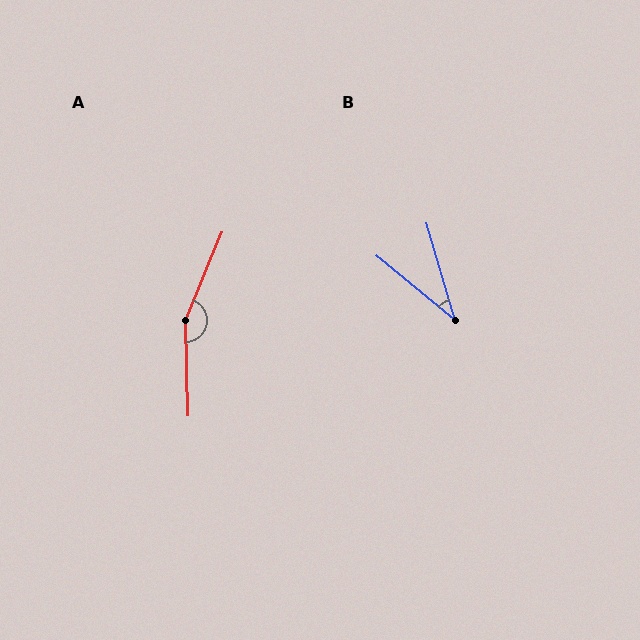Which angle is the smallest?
B, at approximately 34 degrees.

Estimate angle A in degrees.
Approximately 156 degrees.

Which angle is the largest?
A, at approximately 156 degrees.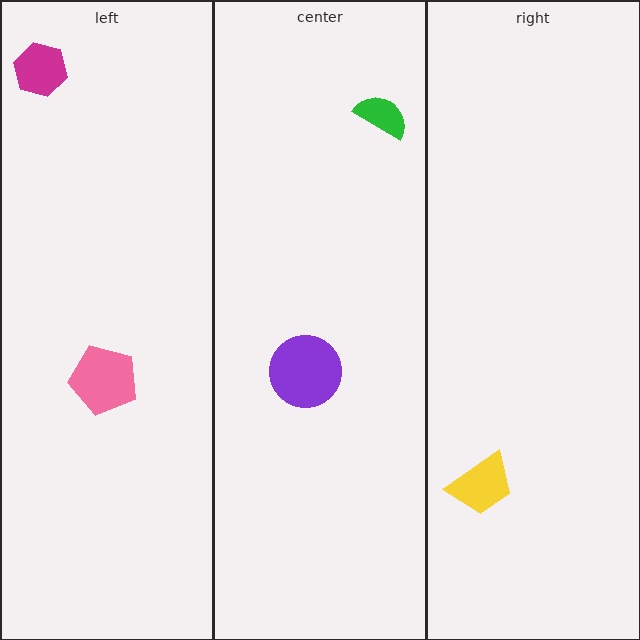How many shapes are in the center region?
2.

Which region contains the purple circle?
The center region.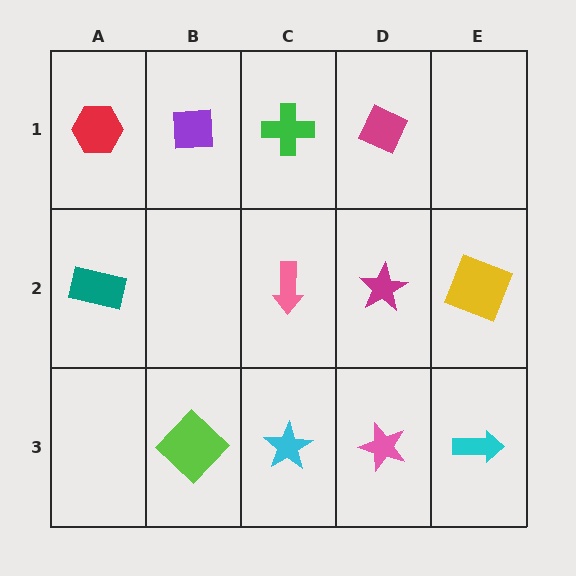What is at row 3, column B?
A lime diamond.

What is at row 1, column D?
A magenta diamond.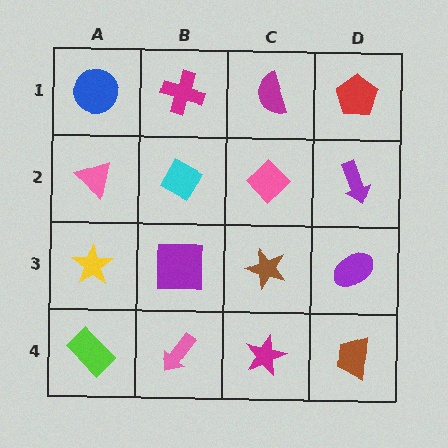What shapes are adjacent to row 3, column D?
A purple arrow (row 2, column D), a brown trapezoid (row 4, column D), a brown star (row 3, column C).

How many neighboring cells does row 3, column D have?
3.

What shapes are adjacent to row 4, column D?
A purple ellipse (row 3, column D), a magenta star (row 4, column C).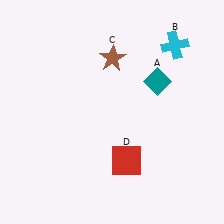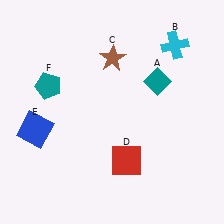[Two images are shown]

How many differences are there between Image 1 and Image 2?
There are 2 differences between the two images.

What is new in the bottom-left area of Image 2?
A blue square (E) was added in the bottom-left area of Image 2.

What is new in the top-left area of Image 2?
A teal pentagon (F) was added in the top-left area of Image 2.